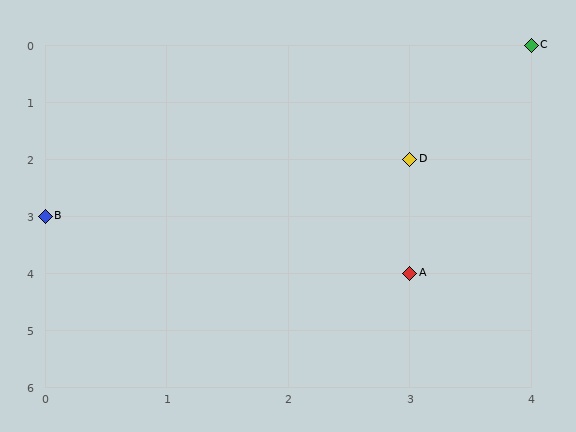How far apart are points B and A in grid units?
Points B and A are 3 columns and 1 row apart (about 3.2 grid units diagonally).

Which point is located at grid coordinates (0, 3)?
Point B is at (0, 3).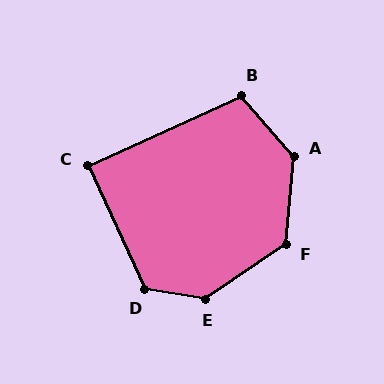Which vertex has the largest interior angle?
E, at approximately 137 degrees.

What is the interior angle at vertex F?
Approximately 129 degrees (obtuse).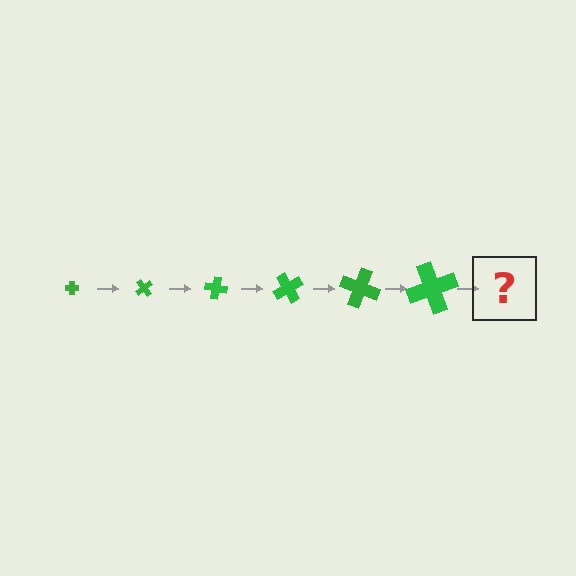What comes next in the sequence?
The next element should be a cross, larger than the previous one and rotated 300 degrees from the start.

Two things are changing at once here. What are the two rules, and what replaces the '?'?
The two rules are that the cross grows larger each step and it rotates 50 degrees each step. The '?' should be a cross, larger than the previous one and rotated 300 degrees from the start.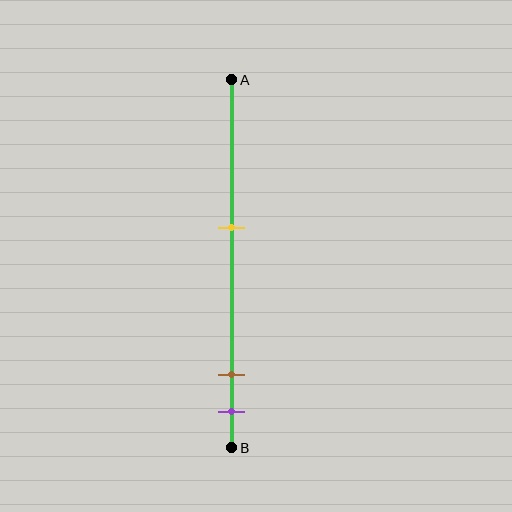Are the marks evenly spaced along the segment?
No, the marks are not evenly spaced.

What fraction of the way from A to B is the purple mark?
The purple mark is approximately 90% (0.9) of the way from A to B.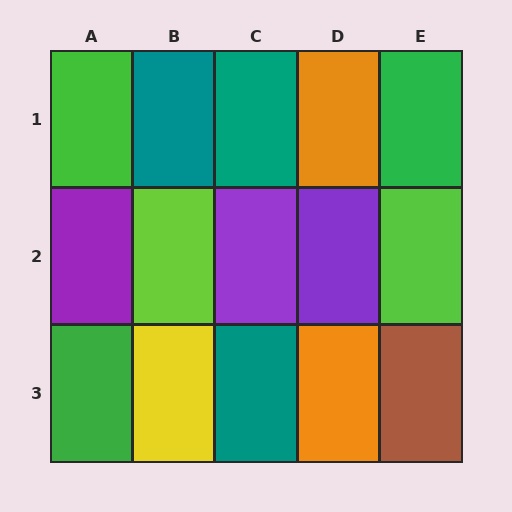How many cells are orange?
2 cells are orange.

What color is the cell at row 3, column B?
Yellow.